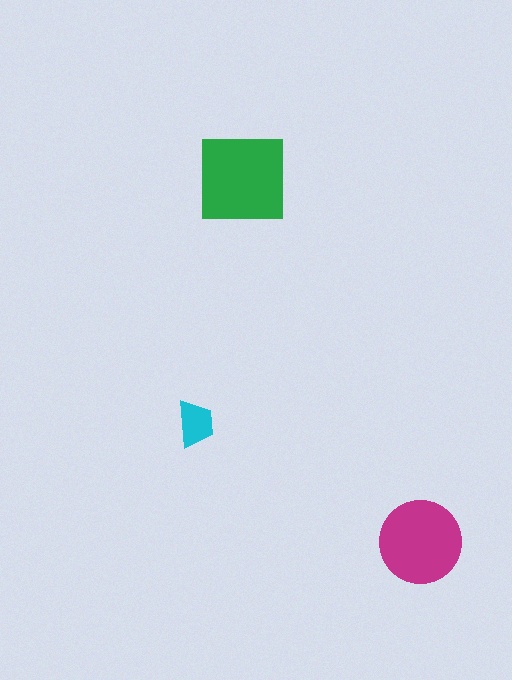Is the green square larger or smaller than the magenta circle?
Larger.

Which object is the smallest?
The cyan trapezoid.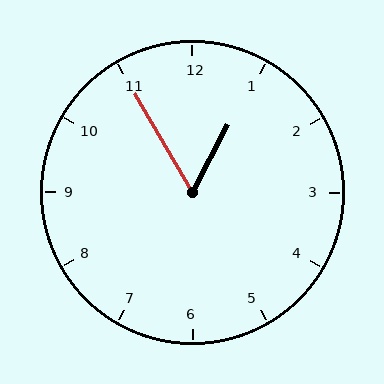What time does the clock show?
12:55.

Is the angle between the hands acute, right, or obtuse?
It is acute.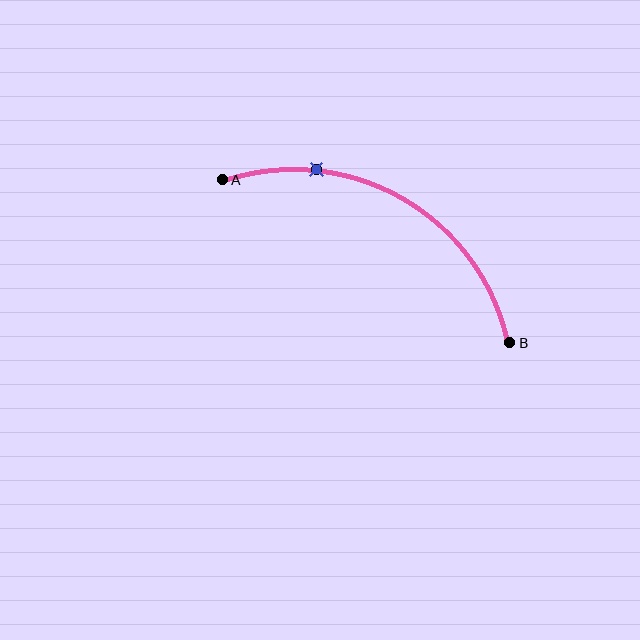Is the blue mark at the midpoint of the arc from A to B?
No. The blue mark lies on the arc but is closer to endpoint A. The arc midpoint would be at the point on the curve equidistant along the arc from both A and B.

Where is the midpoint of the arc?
The arc midpoint is the point on the curve farthest from the straight line joining A and B. It sits above that line.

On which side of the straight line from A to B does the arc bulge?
The arc bulges above the straight line connecting A and B.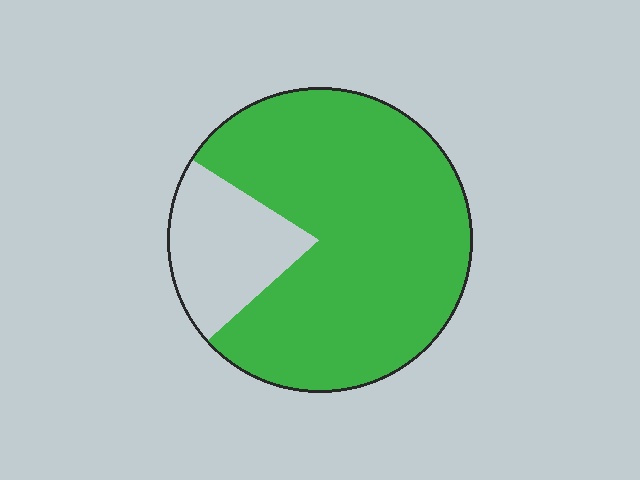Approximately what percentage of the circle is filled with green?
Approximately 80%.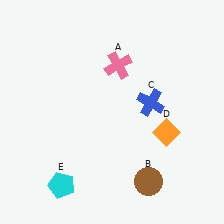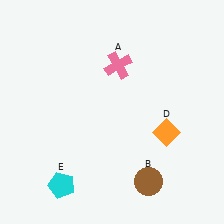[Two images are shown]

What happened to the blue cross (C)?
The blue cross (C) was removed in Image 2. It was in the top-right area of Image 1.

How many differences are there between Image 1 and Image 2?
There is 1 difference between the two images.